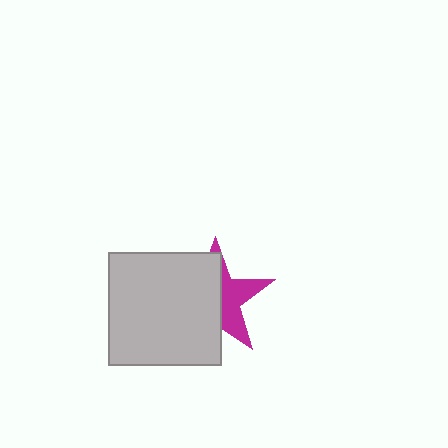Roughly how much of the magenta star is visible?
A small part of it is visible (roughly 42%).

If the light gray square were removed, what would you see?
You would see the complete magenta star.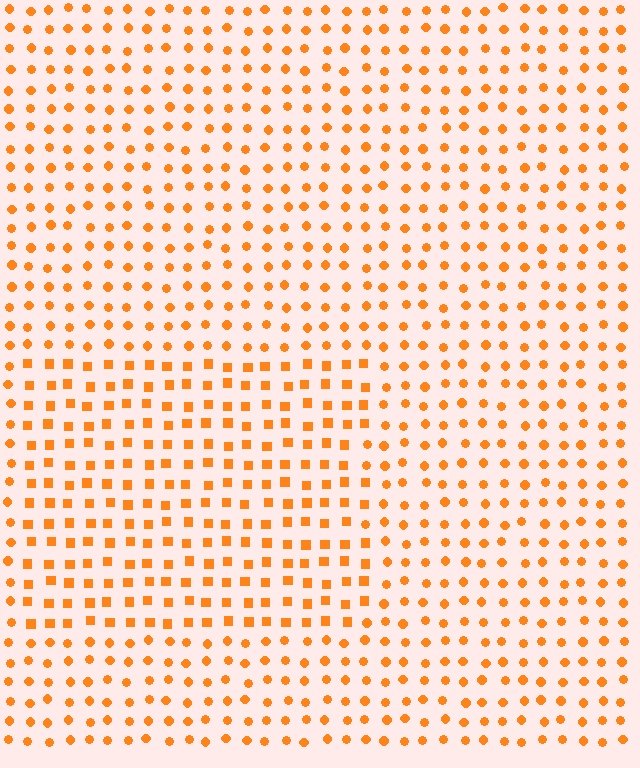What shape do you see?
I see a rectangle.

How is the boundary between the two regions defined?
The boundary is defined by a change in element shape: squares inside vs. circles outside. All elements share the same color and spacing.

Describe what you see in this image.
The image is filled with small orange elements arranged in a uniform grid. A rectangle-shaped region contains squares, while the surrounding area contains circles. The boundary is defined purely by the change in element shape.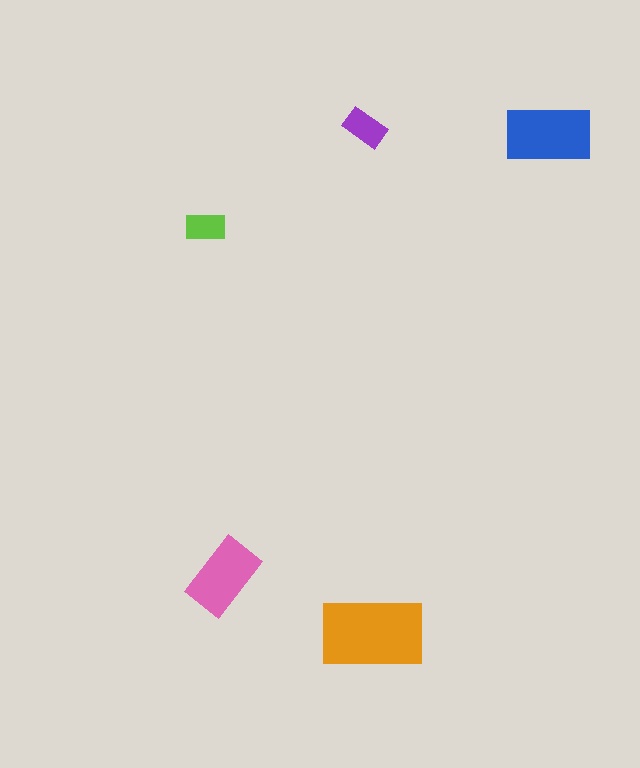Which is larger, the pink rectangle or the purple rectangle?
The pink one.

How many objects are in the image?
There are 5 objects in the image.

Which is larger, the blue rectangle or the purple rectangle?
The blue one.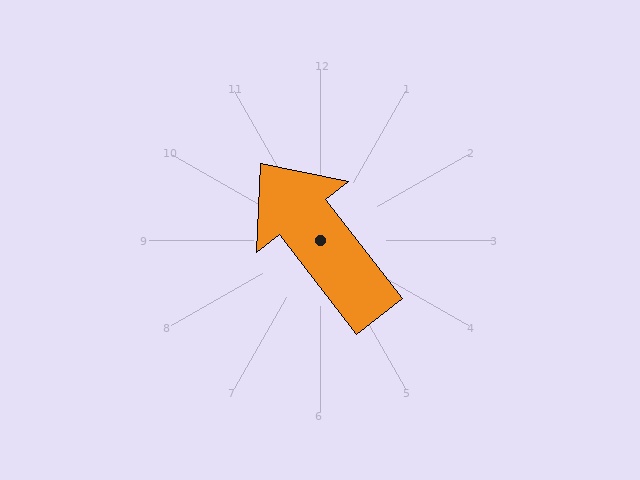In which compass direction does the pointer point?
Northwest.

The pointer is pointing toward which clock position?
Roughly 11 o'clock.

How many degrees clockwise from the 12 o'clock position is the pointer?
Approximately 322 degrees.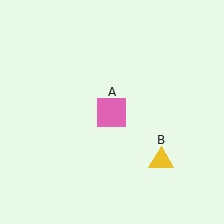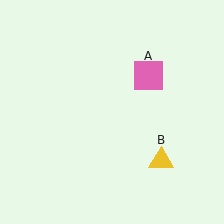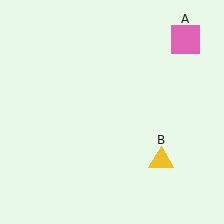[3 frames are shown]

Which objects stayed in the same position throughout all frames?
Yellow triangle (object B) remained stationary.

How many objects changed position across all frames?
1 object changed position: pink square (object A).